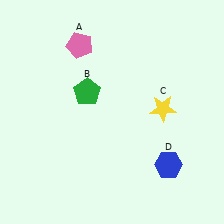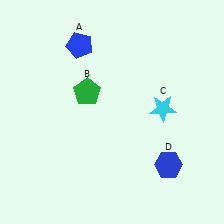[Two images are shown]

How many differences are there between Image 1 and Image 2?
There are 2 differences between the two images.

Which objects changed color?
A changed from pink to blue. C changed from yellow to cyan.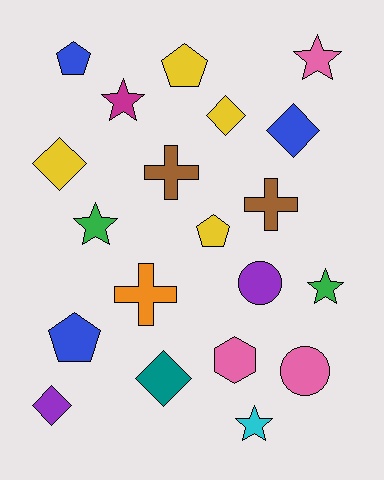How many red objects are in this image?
There are no red objects.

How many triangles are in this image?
There are no triangles.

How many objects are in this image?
There are 20 objects.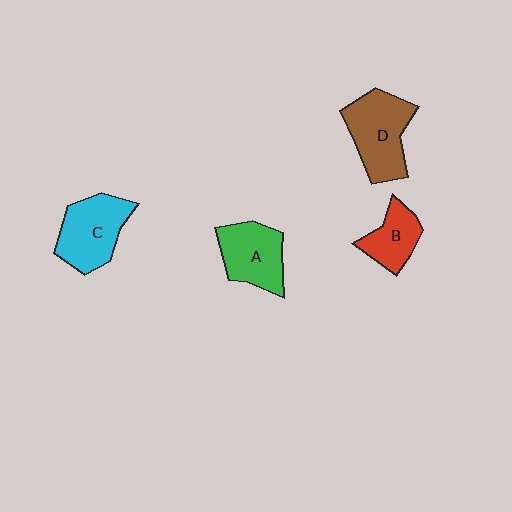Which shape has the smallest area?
Shape B (red).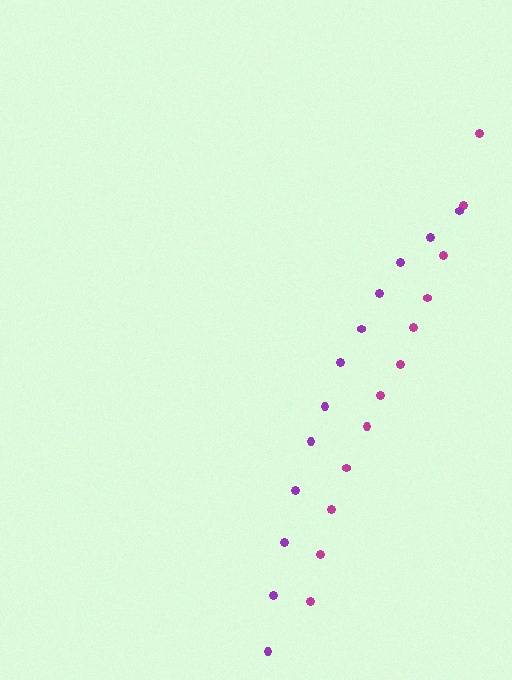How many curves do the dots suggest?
There are 2 distinct paths.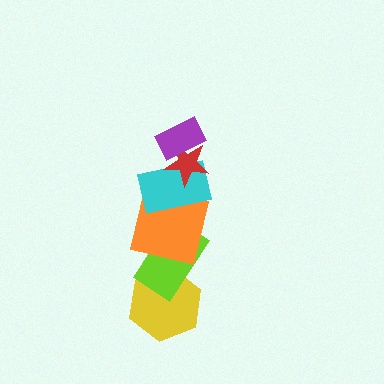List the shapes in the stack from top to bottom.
From top to bottom: the purple rectangle, the red star, the cyan rectangle, the orange square, the lime rectangle, the yellow hexagon.